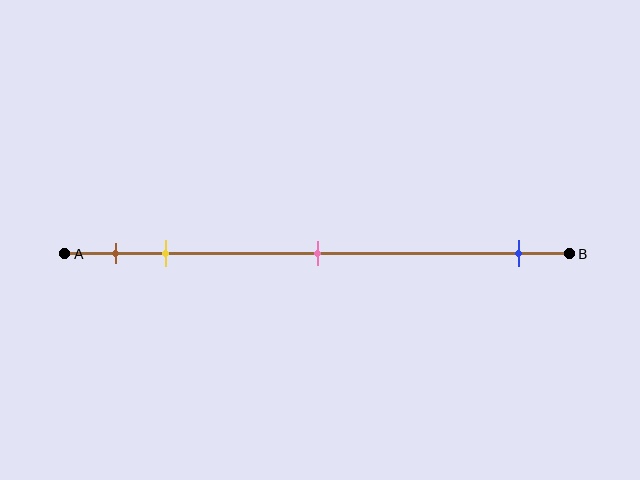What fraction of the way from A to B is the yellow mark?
The yellow mark is approximately 20% (0.2) of the way from A to B.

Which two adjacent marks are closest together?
The brown and yellow marks are the closest adjacent pair.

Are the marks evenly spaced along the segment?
No, the marks are not evenly spaced.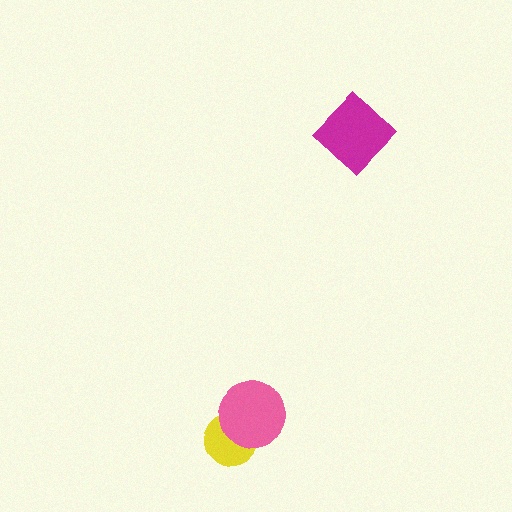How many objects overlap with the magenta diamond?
0 objects overlap with the magenta diamond.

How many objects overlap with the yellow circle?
1 object overlaps with the yellow circle.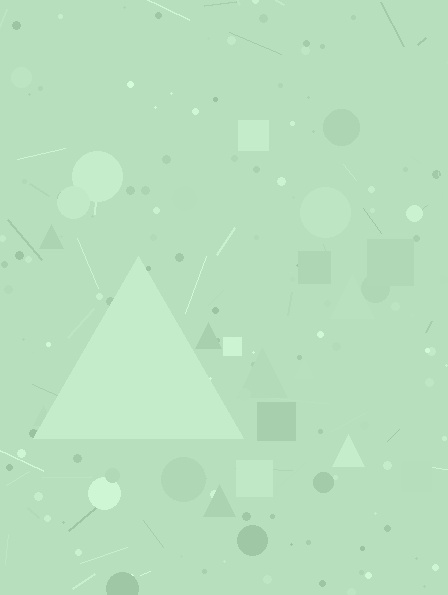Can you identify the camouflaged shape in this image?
The camouflaged shape is a triangle.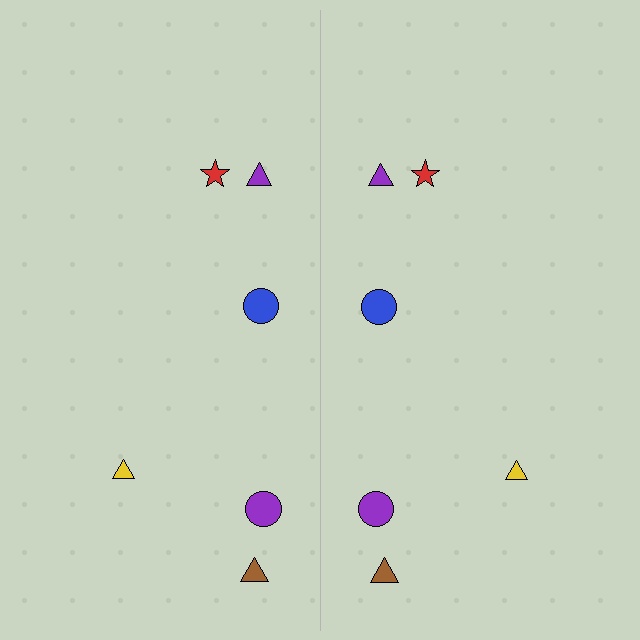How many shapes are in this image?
There are 12 shapes in this image.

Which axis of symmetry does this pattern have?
The pattern has a vertical axis of symmetry running through the center of the image.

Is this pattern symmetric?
Yes, this pattern has bilateral (reflection) symmetry.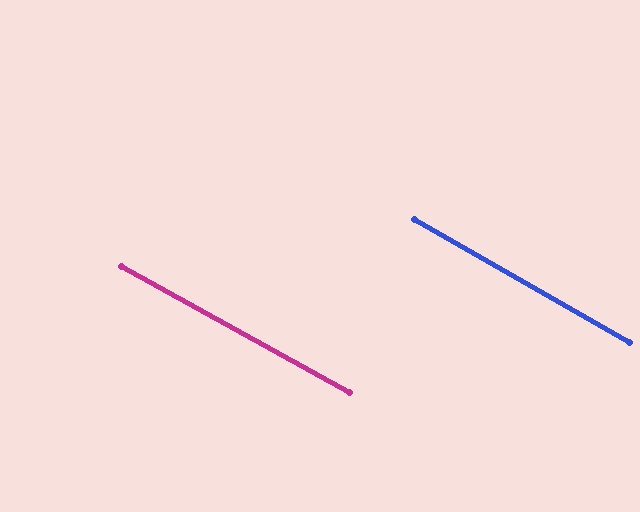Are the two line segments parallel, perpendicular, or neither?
Parallel — their directions differ by only 1.2°.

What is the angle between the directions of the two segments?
Approximately 1 degree.